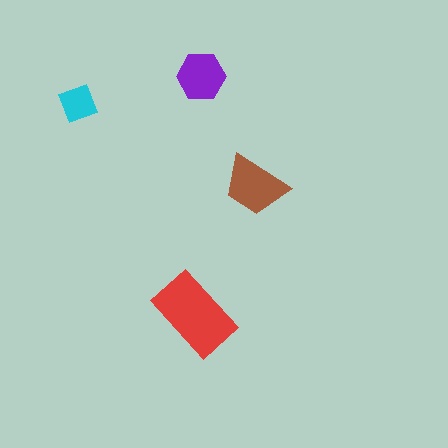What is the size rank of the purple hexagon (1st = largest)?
3rd.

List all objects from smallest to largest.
The cyan diamond, the purple hexagon, the brown trapezoid, the red rectangle.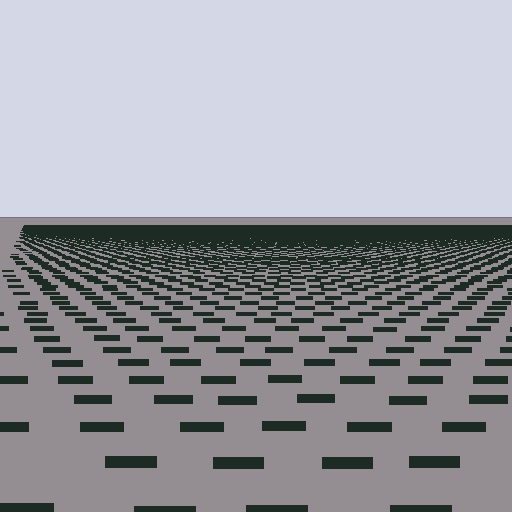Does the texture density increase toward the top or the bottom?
Density increases toward the top.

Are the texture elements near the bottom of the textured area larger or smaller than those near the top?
Larger. Near the bottom, elements are closer to the viewer and appear at a bigger on-screen size.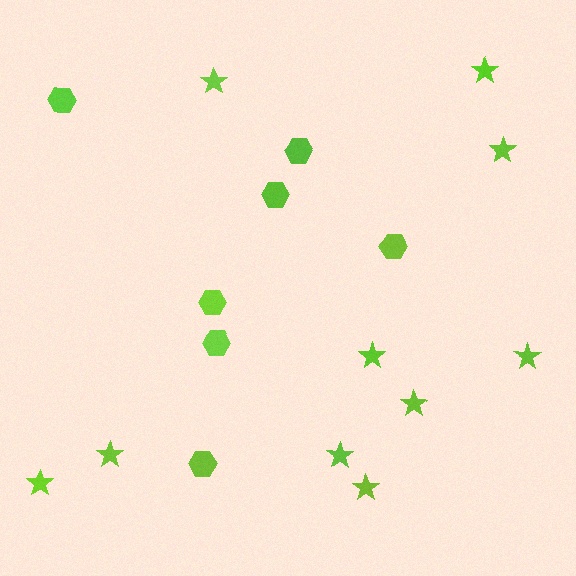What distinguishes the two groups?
There are 2 groups: one group of hexagons (7) and one group of stars (10).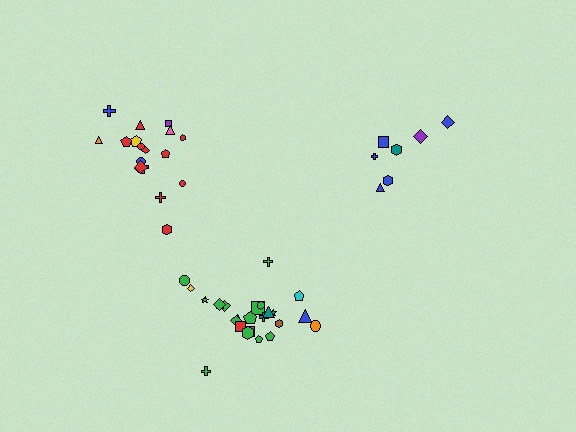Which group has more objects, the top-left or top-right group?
The top-left group.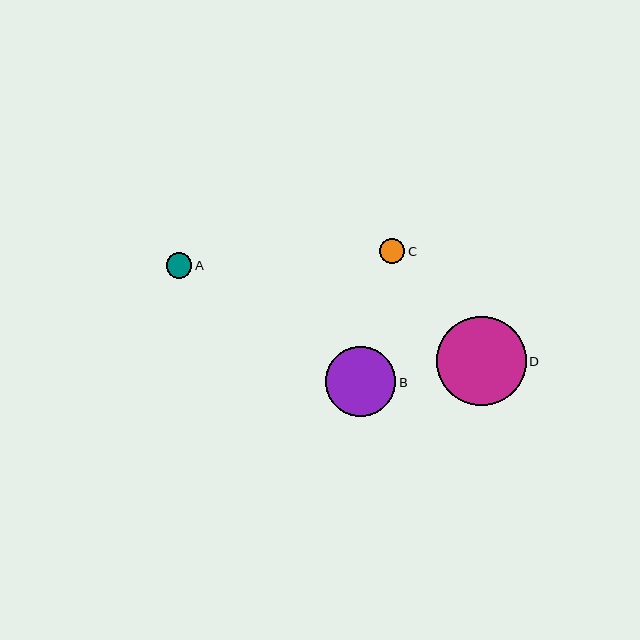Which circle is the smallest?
Circle A is the smallest with a size of approximately 26 pixels.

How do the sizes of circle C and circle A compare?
Circle C and circle A are approximately the same size.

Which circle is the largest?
Circle D is the largest with a size of approximately 89 pixels.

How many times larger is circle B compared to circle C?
Circle B is approximately 2.7 times the size of circle C.